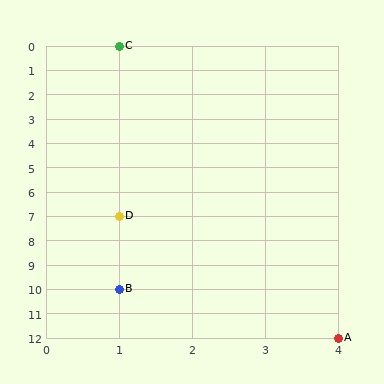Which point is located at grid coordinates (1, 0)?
Point C is at (1, 0).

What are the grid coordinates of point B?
Point B is at grid coordinates (1, 10).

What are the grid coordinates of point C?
Point C is at grid coordinates (1, 0).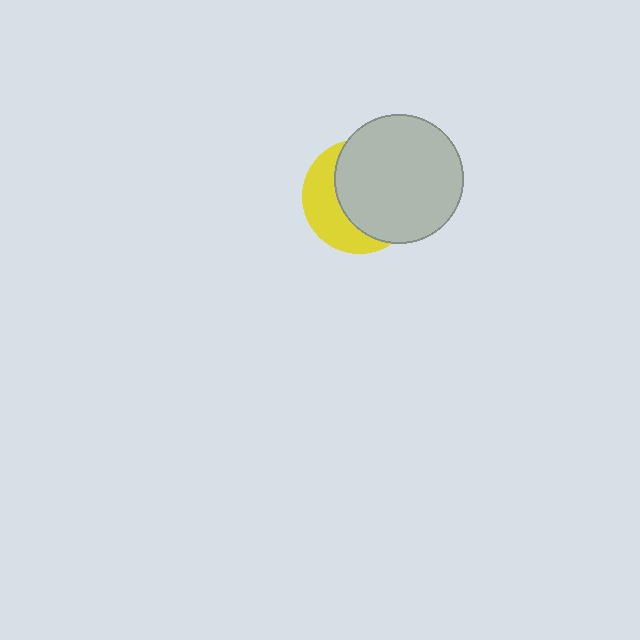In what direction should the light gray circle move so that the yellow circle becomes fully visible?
The light gray circle should move right. That is the shortest direction to clear the overlap and leave the yellow circle fully visible.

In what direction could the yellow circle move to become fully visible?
The yellow circle could move left. That would shift it out from behind the light gray circle entirely.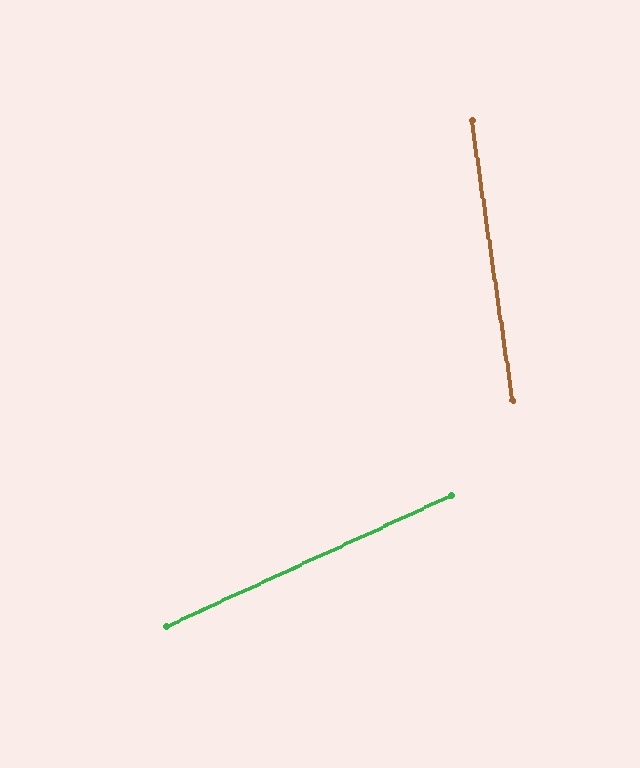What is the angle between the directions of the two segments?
Approximately 74 degrees.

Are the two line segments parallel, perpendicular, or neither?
Neither parallel nor perpendicular — they differ by about 74°.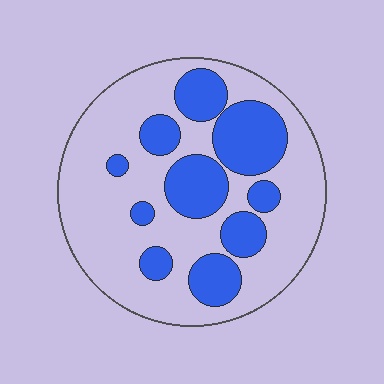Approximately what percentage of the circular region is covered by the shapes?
Approximately 30%.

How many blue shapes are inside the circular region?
10.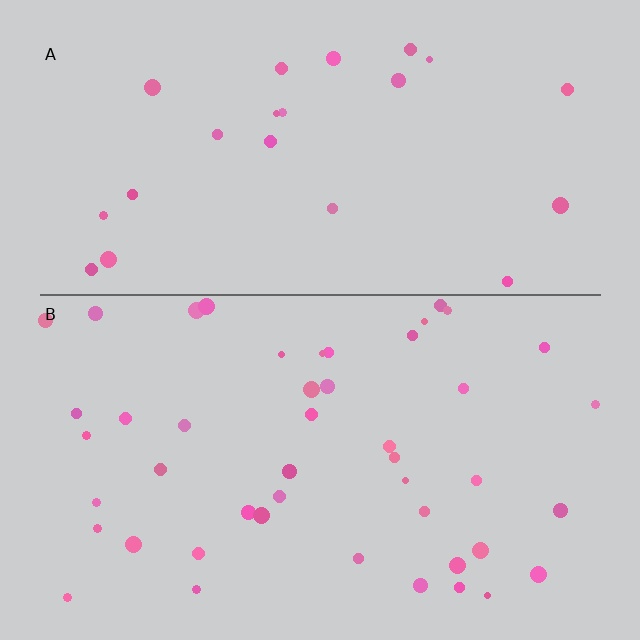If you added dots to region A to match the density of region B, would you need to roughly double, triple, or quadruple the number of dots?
Approximately double.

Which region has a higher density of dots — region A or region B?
B (the bottom).